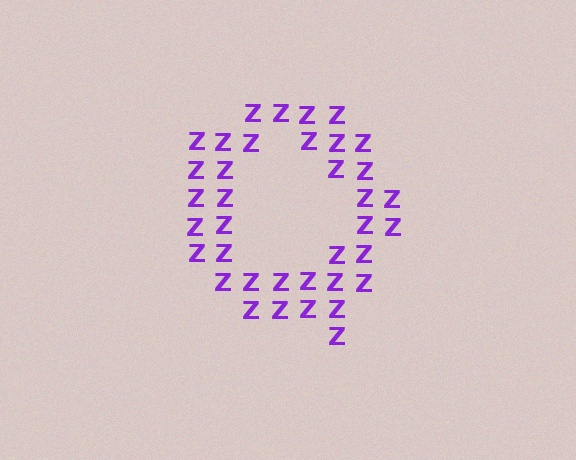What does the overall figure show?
The overall figure shows the letter Q.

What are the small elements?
The small elements are letter Z's.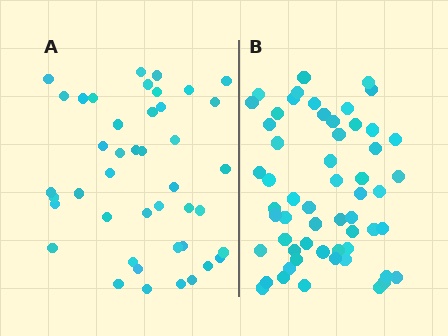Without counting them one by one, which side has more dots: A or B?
Region B (the right region) has more dots.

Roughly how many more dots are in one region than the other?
Region B has approximately 15 more dots than region A.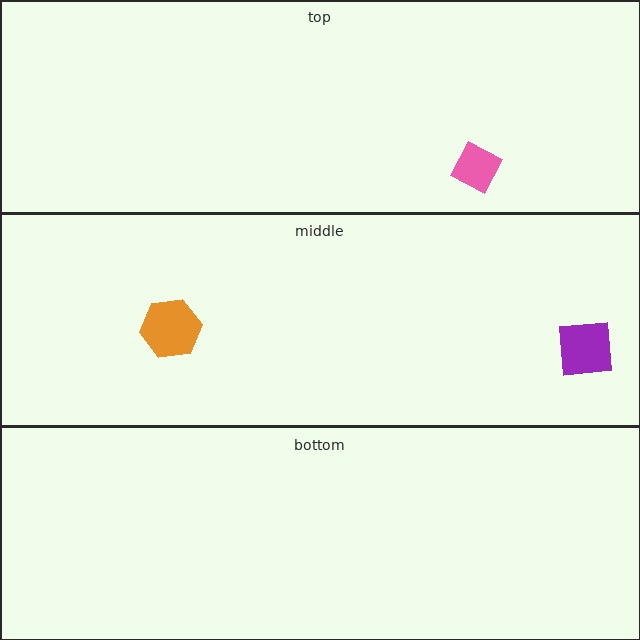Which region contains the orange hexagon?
The middle region.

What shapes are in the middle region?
The orange hexagon, the purple square.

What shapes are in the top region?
The pink diamond.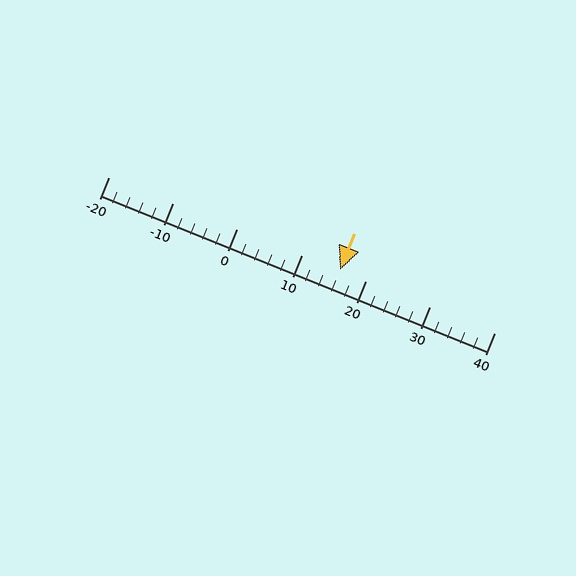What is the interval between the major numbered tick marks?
The major tick marks are spaced 10 units apart.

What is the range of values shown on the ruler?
The ruler shows values from -20 to 40.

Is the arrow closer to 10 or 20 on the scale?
The arrow is closer to 20.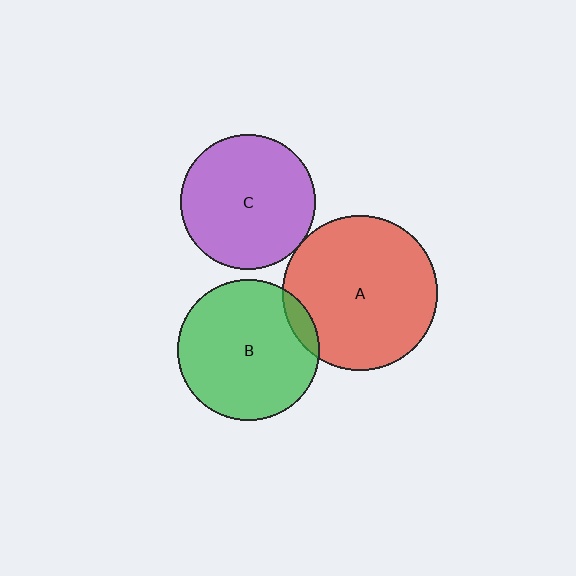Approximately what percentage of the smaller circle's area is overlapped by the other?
Approximately 10%.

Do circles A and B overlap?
Yes.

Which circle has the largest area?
Circle A (red).